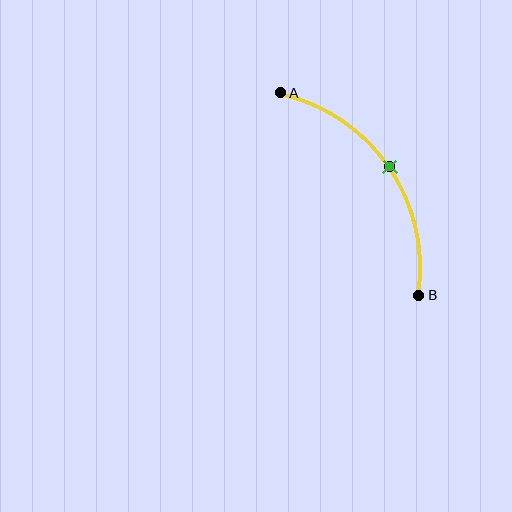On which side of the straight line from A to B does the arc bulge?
The arc bulges above and to the right of the straight line connecting A and B.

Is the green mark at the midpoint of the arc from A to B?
Yes. The green mark lies on the arc at equal arc-length from both A and B — it is the arc midpoint.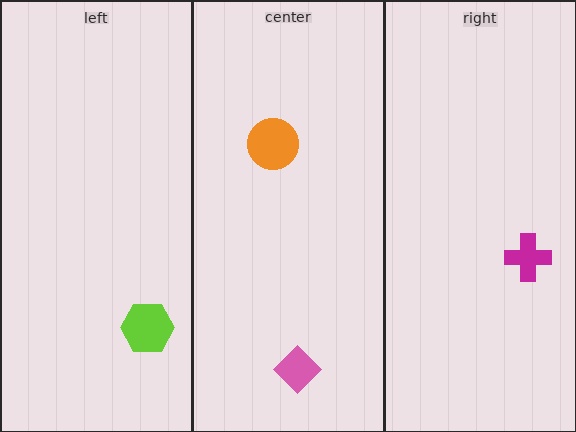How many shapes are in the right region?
1.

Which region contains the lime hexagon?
The left region.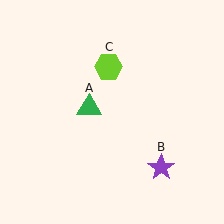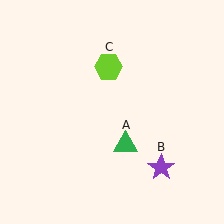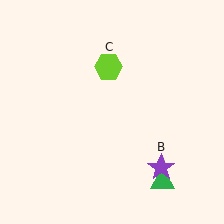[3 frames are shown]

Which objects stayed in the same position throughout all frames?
Purple star (object B) and lime hexagon (object C) remained stationary.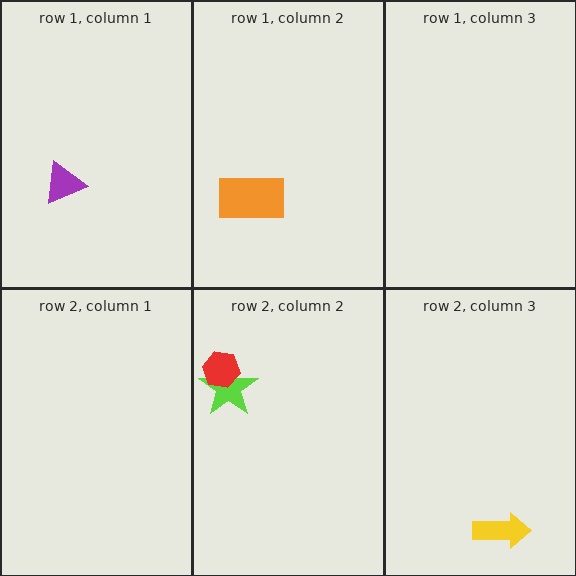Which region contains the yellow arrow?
The row 2, column 3 region.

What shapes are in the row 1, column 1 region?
The purple triangle.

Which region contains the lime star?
The row 2, column 2 region.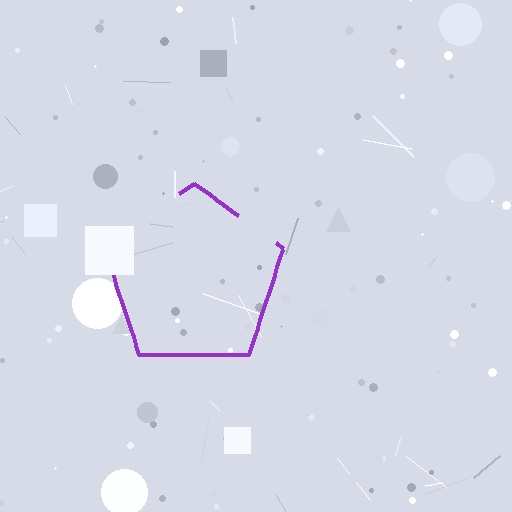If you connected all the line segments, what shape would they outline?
They would outline a pentagon.